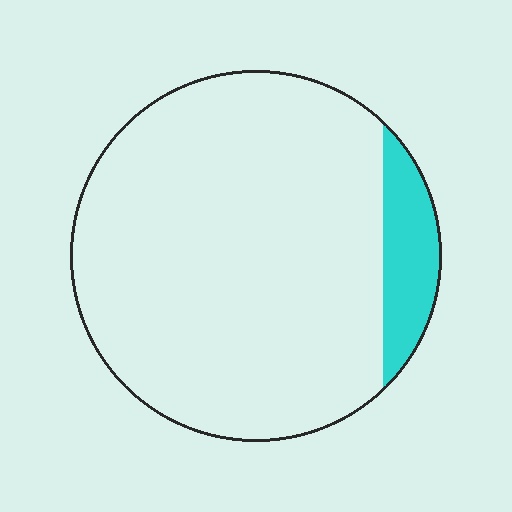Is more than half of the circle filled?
No.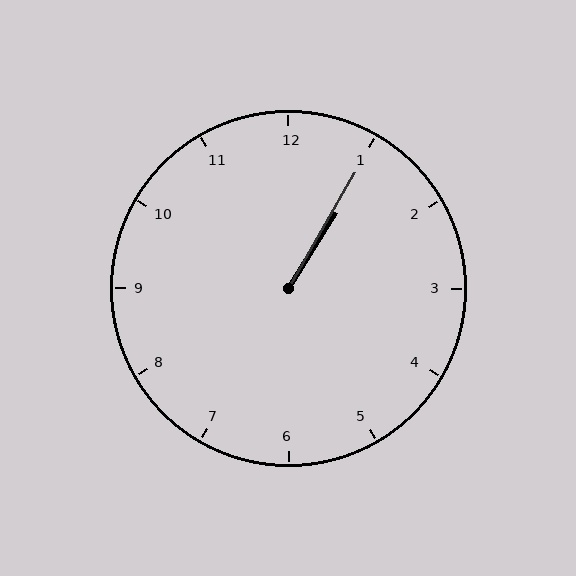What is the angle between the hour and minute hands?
Approximately 2 degrees.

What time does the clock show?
1:05.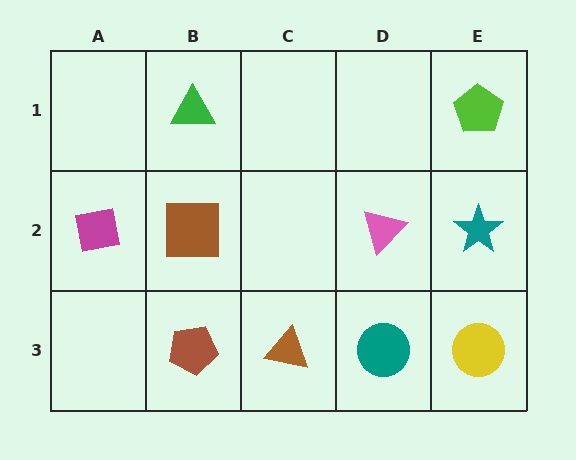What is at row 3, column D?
A teal circle.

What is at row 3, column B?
A brown pentagon.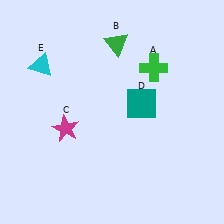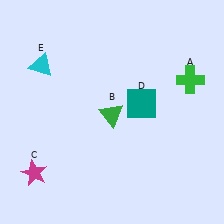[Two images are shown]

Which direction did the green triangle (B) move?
The green triangle (B) moved down.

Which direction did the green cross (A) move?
The green cross (A) moved right.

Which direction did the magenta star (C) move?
The magenta star (C) moved down.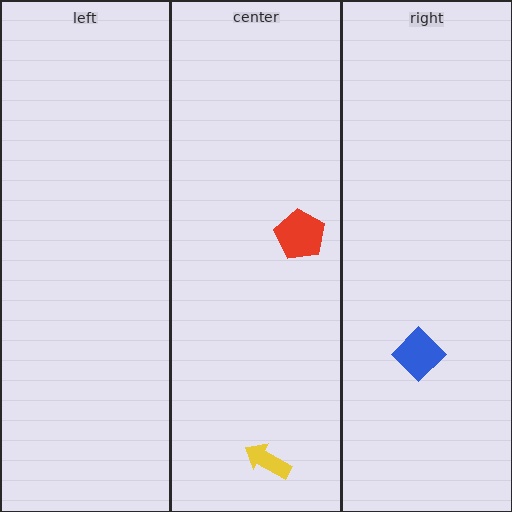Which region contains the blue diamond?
The right region.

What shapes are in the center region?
The red pentagon, the yellow arrow.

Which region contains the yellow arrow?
The center region.